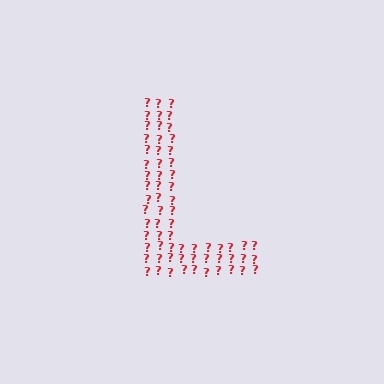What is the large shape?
The large shape is the letter L.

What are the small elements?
The small elements are question marks.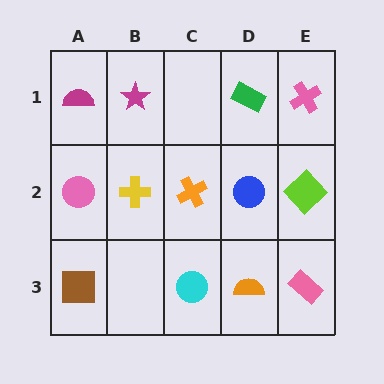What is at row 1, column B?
A magenta star.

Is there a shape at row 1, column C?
No, that cell is empty.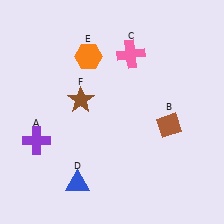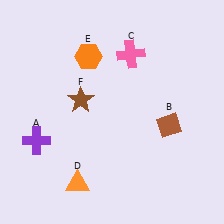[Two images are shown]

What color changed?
The triangle (D) changed from blue in Image 1 to orange in Image 2.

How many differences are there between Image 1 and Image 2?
There is 1 difference between the two images.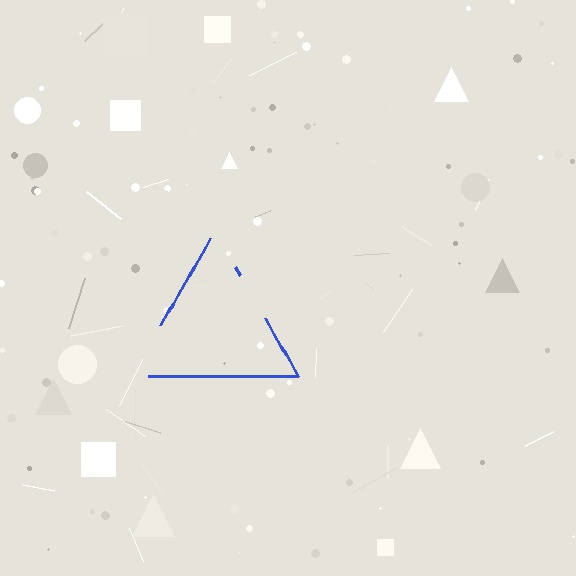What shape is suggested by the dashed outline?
The dashed outline suggests a triangle.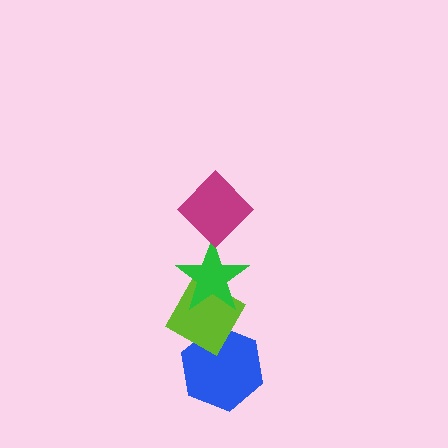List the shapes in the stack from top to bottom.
From top to bottom: the magenta diamond, the green star, the lime diamond, the blue hexagon.